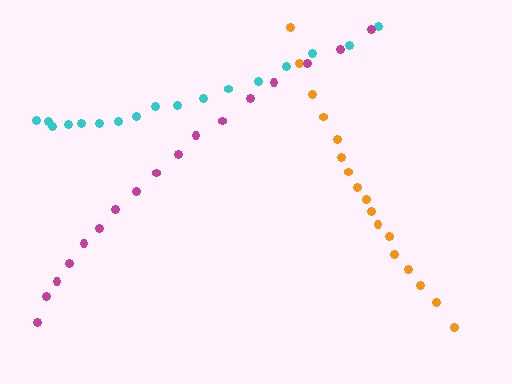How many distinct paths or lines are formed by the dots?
There are 3 distinct paths.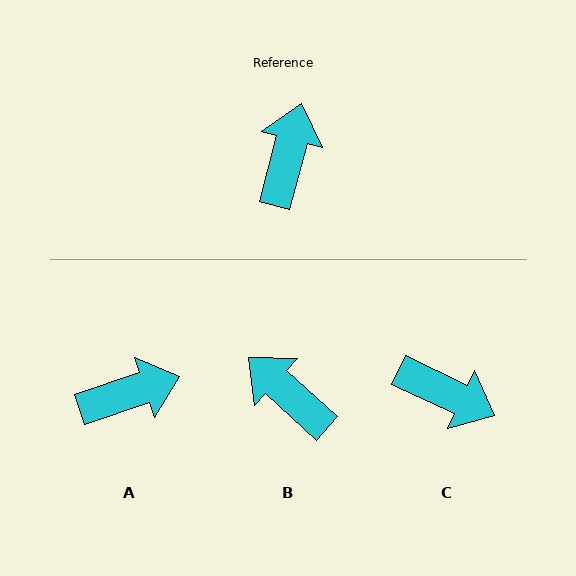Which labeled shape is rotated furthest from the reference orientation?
C, about 100 degrees away.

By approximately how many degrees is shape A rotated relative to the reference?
Approximately 57 degrees clockwise.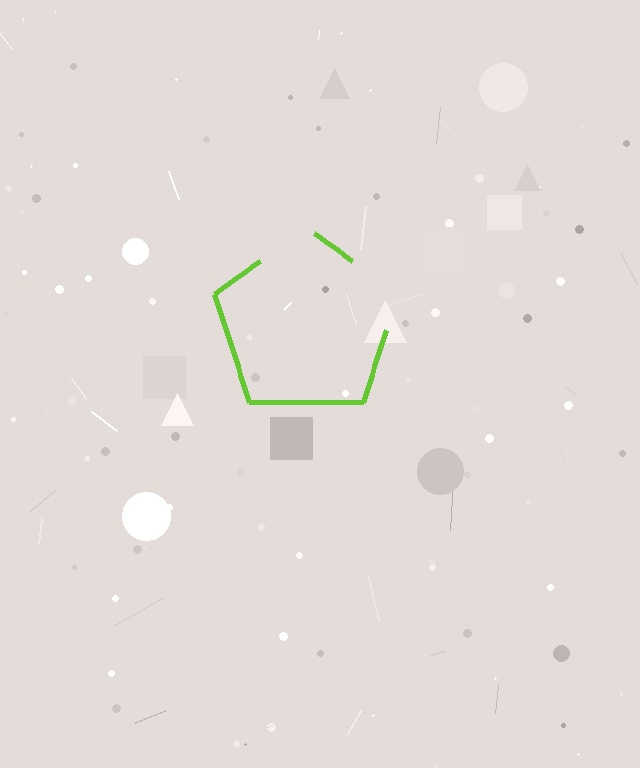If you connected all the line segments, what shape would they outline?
They would outline a pentagon.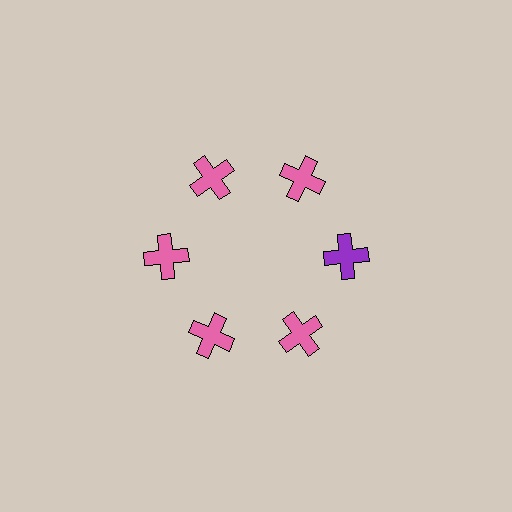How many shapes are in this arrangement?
There are 6 shapes arranged in a ring pattern.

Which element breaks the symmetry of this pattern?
The purple cross at roughly the 3 o'clock position breaks the symmetry. All other shapes are pink crosses.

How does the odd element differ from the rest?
It has a different color: purple instead of pink.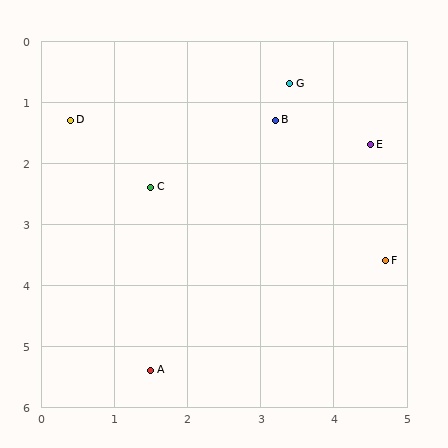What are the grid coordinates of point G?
Point G is at approximately (3.4, 0.7).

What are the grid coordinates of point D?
Point D is at approximately (0.4, 1.3).